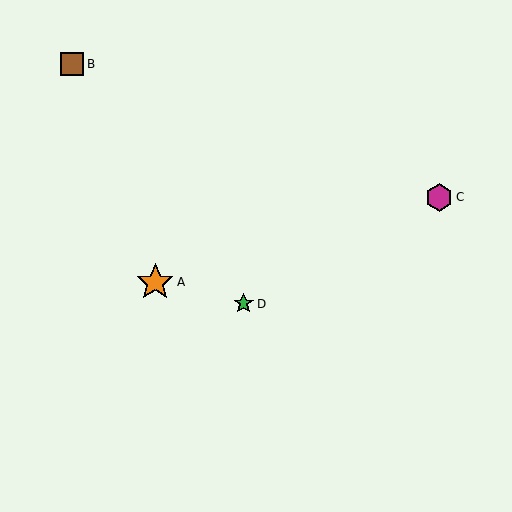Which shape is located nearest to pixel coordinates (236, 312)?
The green star (labeled D) at (244, 304) is nearest to that location.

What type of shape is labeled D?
Shape D is a green star.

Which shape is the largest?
The orange star (labeled A) is the largest.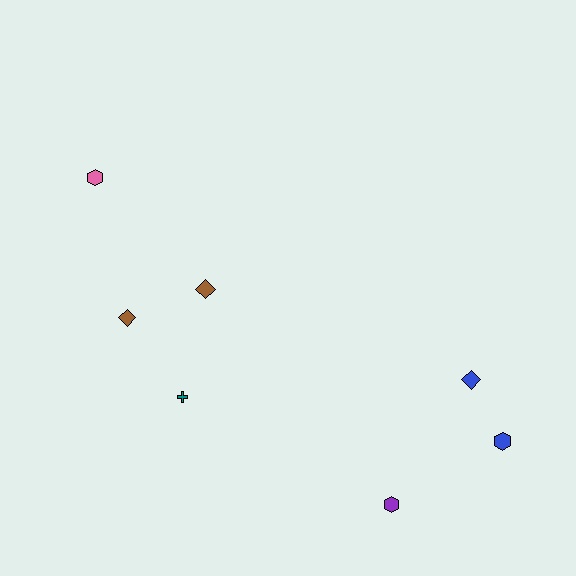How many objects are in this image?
There are 7 objects.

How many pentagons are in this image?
There are no pentagons.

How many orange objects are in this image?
There are no orange objects.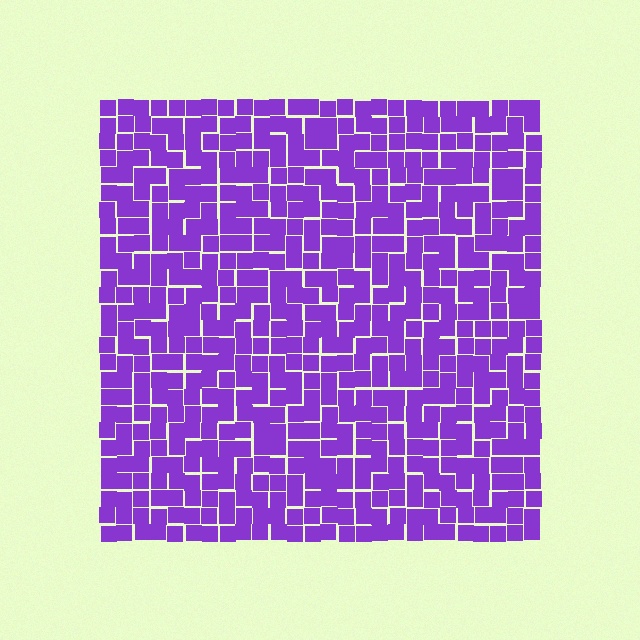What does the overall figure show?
The overall figure shows a square.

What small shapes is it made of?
It is made of small squares.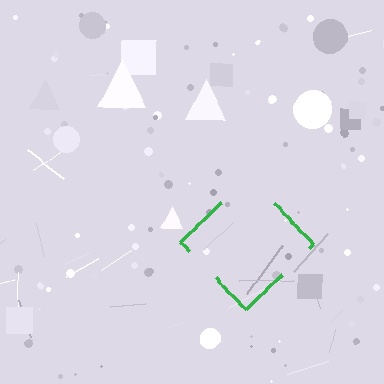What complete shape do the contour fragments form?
The contour fragments form a diamond.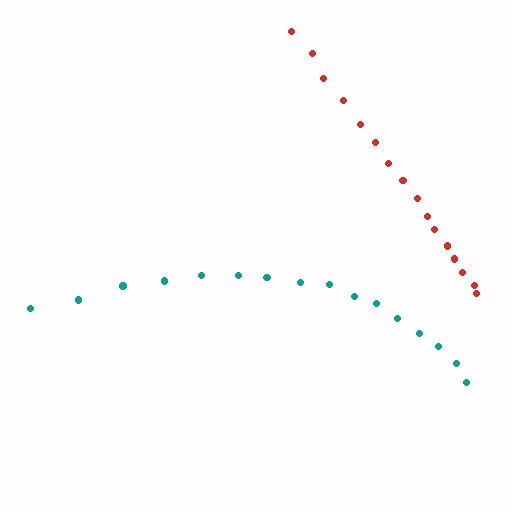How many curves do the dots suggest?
There are 2 distinct paths.